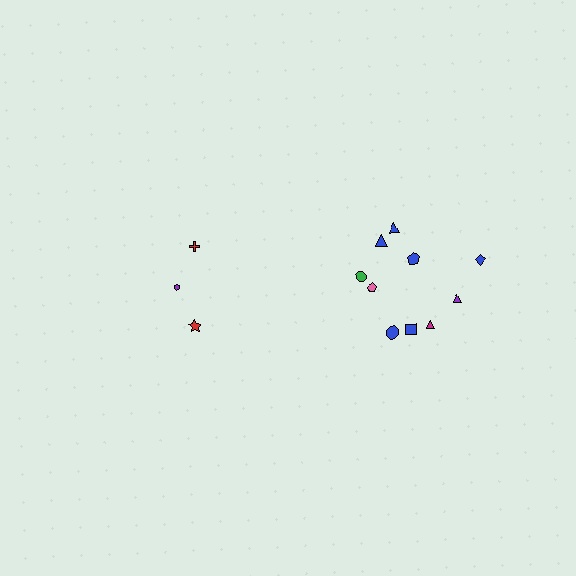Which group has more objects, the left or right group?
The right group.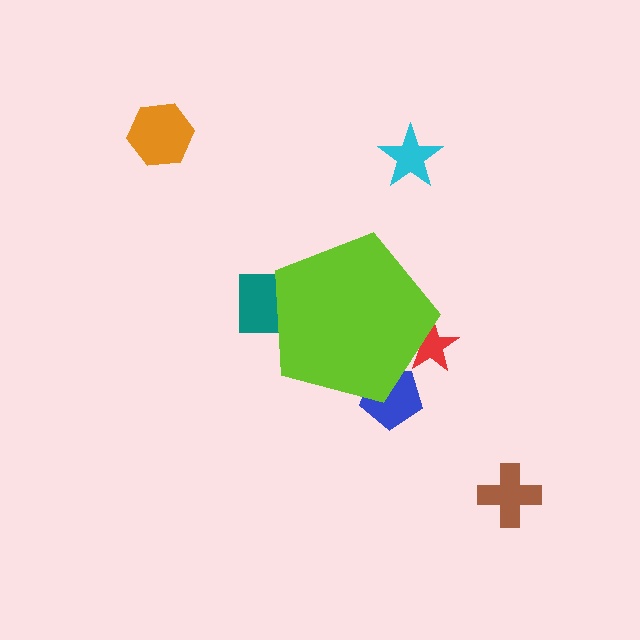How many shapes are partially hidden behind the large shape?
3 shapes are partially hidden.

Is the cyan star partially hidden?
No, the cyan star is fully visible.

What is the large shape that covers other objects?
A lime pentagon.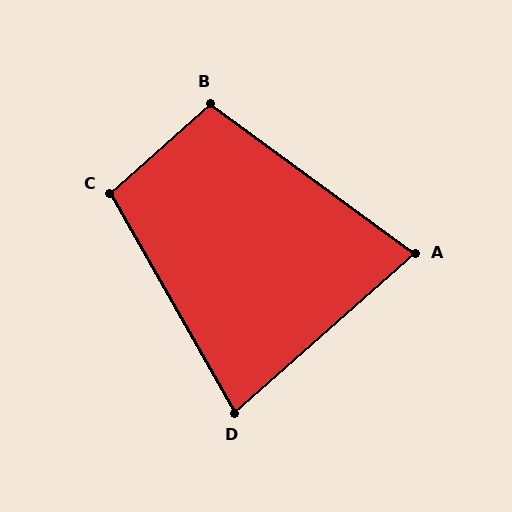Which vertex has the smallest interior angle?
A, at approximately 78 degrees.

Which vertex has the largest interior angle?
C, at approximately 102 degrees.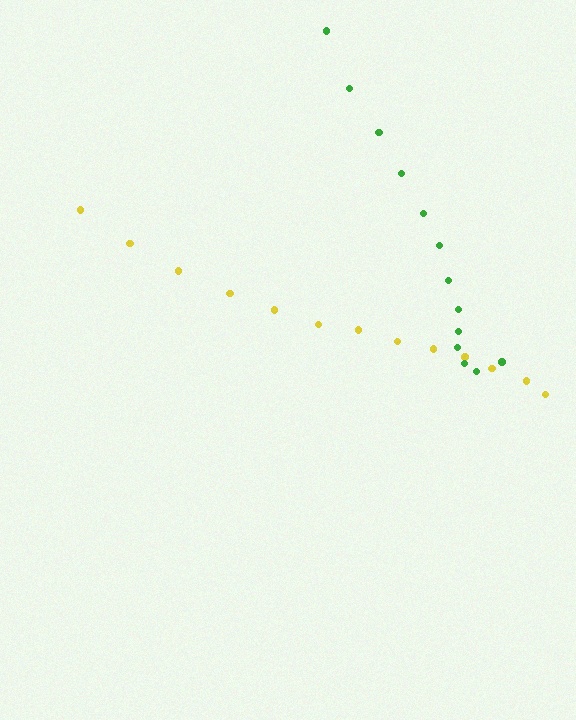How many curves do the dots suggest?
There are 2 distinct paths.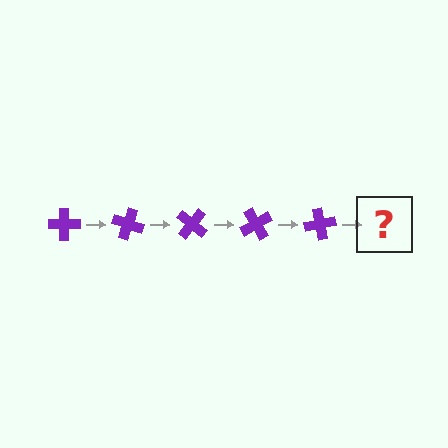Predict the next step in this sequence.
The next step is a purple cross rotated 100 degrees.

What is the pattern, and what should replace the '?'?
The pattern is that the cross rotates 20 degrees each step. The '?' should be a purple cross rotated 100 degrees.